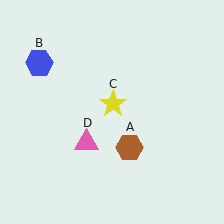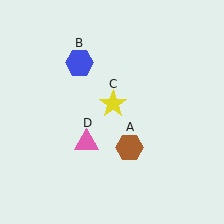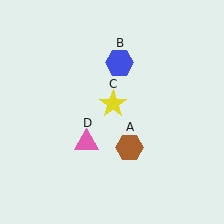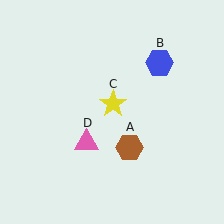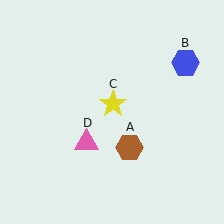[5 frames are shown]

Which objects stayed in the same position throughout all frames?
Brown hexagon (object A) and yellow star (object C) and pink triangle (object D) remained stationary.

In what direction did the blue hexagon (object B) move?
The blue hexagon (object B) moved right.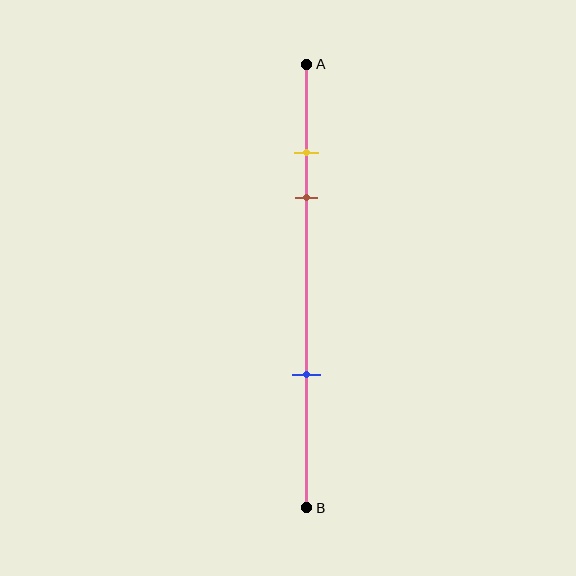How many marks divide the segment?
There are 3 marks dividing the segment.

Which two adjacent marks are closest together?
The yellow and brown marks are the closest adjacent pair.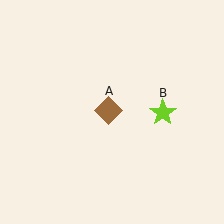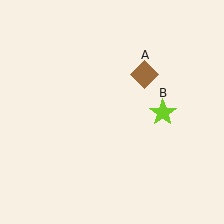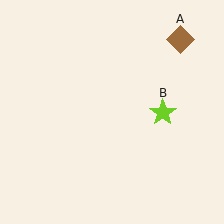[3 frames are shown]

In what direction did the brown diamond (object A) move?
The brown diamond (object A) moved up and to the right.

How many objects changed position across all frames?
1 object changed position: brown diamond (object A).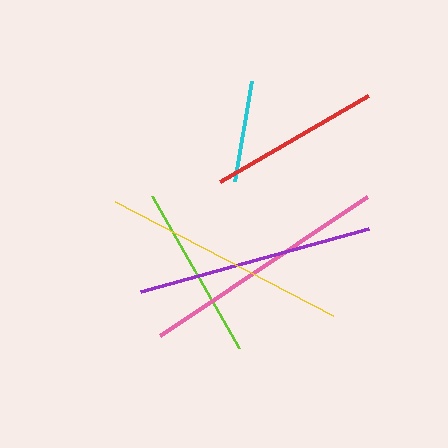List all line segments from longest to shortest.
From longest to shortest: pink, yellow, purple, lime, red, cyan.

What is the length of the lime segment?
The lime segment is approximately 176 pixels long.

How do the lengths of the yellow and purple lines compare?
The yellow and purple lines are approximately the same length.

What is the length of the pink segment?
The pink segment is approximately 249 pixels long.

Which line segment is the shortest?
The cyan line is the shortest at approximately 101 pixels.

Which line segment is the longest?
The pink line is the longest at approximately 249 pixels.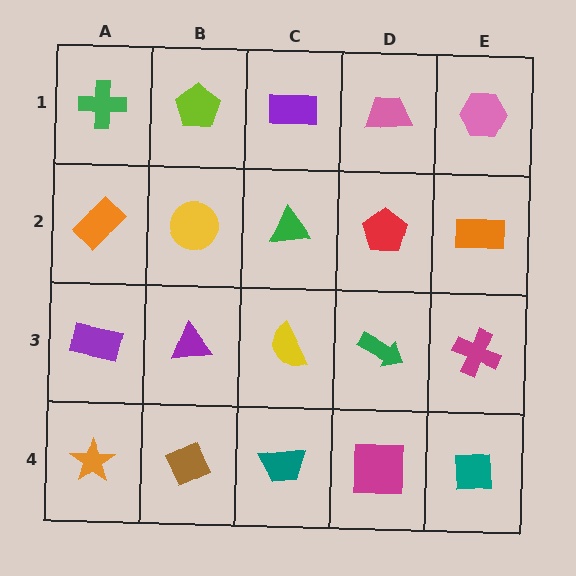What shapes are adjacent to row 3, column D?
A red pentagon (row 2, column D), a magenta square (row 4, column D), a yellow semicircle (row 3, column C), a magenta cross (row 3, column E).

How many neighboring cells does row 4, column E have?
2.